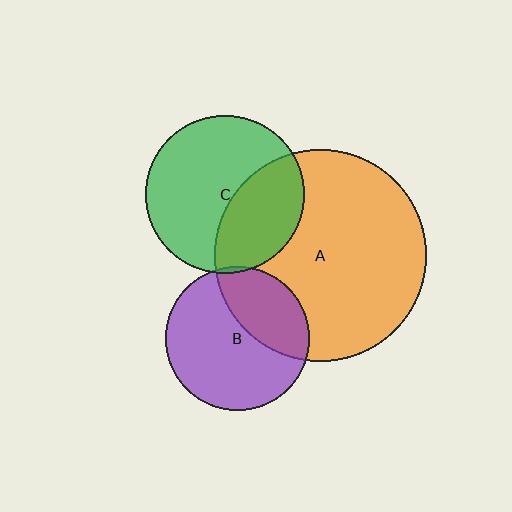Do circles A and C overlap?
Yes.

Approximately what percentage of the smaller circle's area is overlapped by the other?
Approximately 35%.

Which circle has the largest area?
Circle A (orange).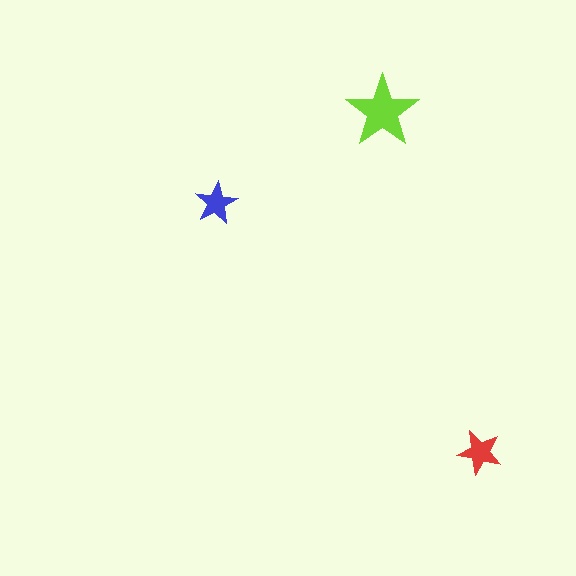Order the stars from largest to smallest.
the lime one, the red one, the blue one.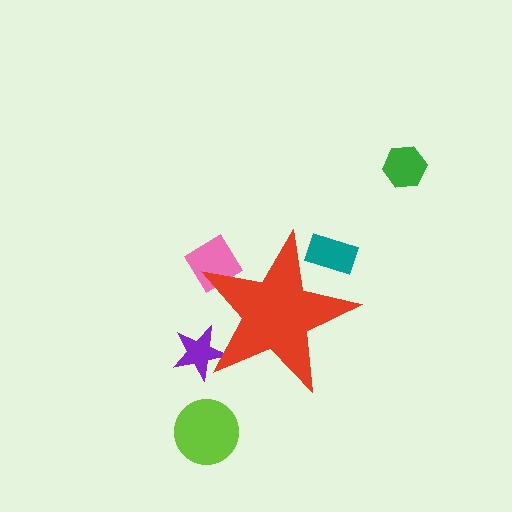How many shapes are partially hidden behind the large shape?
3 shapes are partially hidden.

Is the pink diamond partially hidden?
Yes, the pink diamond is partially hidden behind the red star.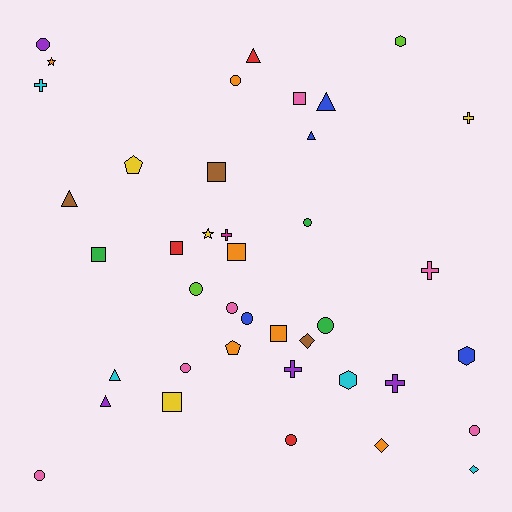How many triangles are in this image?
There are 6 triangles.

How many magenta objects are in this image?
There is 1 magenta object.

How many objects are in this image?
There are 40 objects.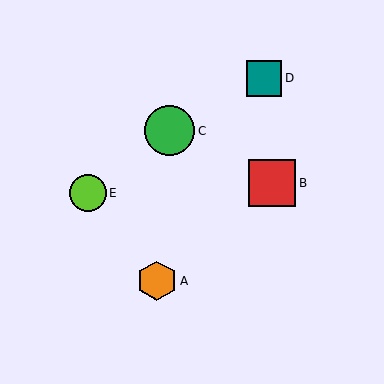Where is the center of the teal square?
The center of the teal square is at (264, 78).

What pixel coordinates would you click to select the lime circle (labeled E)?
Click at (88, 193) to select the lime circle E.